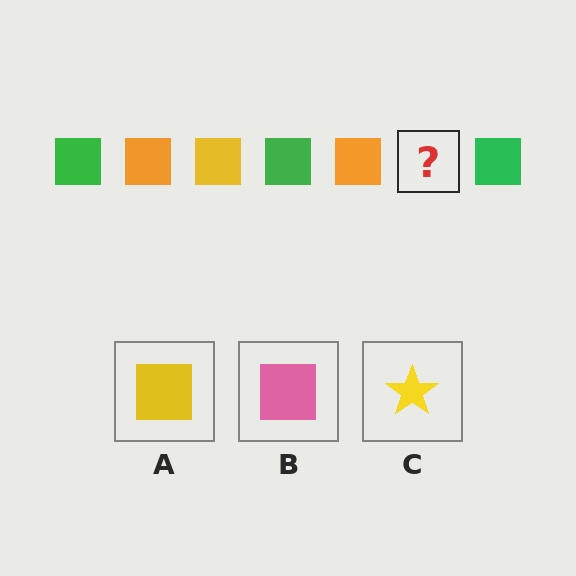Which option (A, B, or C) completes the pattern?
A.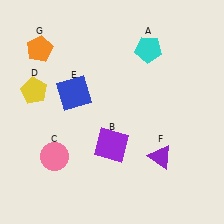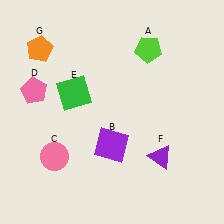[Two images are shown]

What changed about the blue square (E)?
In Image 1, E is blue. In Image 2, it changed to green.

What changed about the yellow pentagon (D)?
In Image 1, D is yellow. In Image 2, it changed to pink.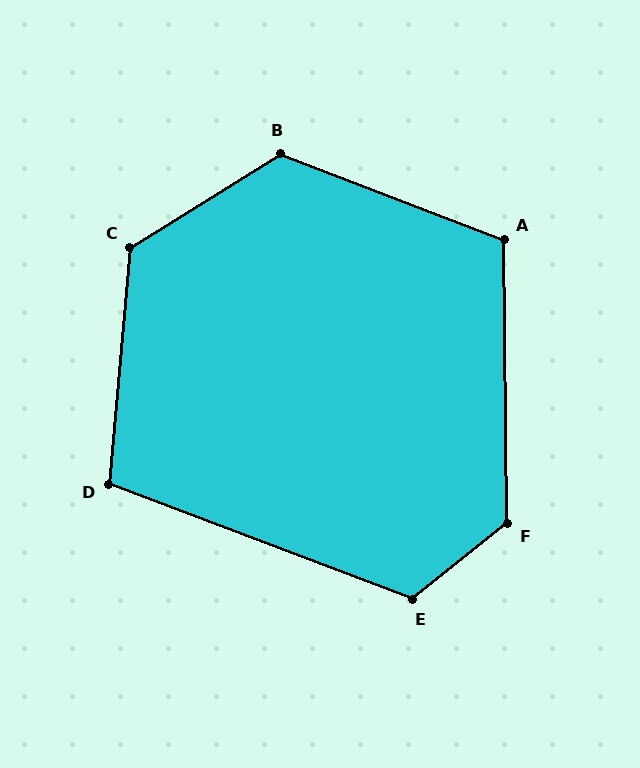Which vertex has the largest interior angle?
F, at approximately 128 degrees.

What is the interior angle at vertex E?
Approximately 121 degrees (obtuse).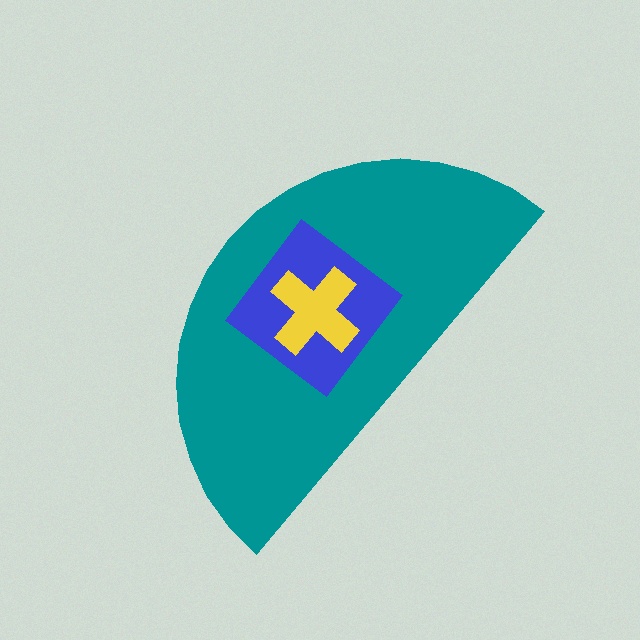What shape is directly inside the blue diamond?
The yellow cross.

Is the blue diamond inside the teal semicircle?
Yes.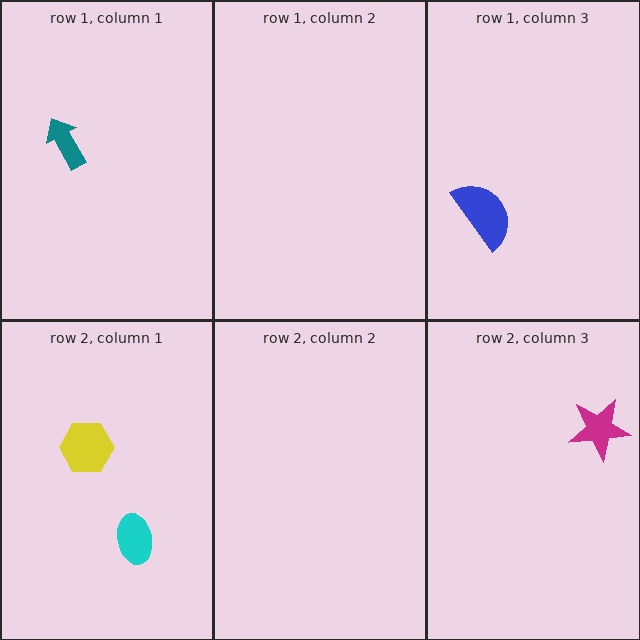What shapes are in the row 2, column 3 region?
The magenta star.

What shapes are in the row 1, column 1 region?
The teal arrow.